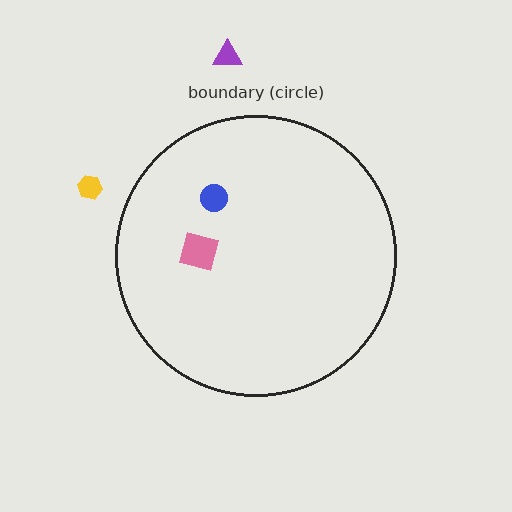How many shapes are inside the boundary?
2 inside, 2 outside.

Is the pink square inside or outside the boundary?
Inside.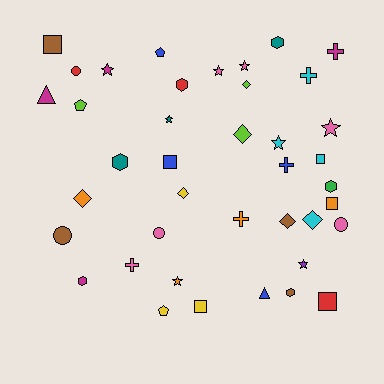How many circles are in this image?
There are 4 circles.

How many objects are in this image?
There are 40 objects.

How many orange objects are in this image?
There are 4 orange objects.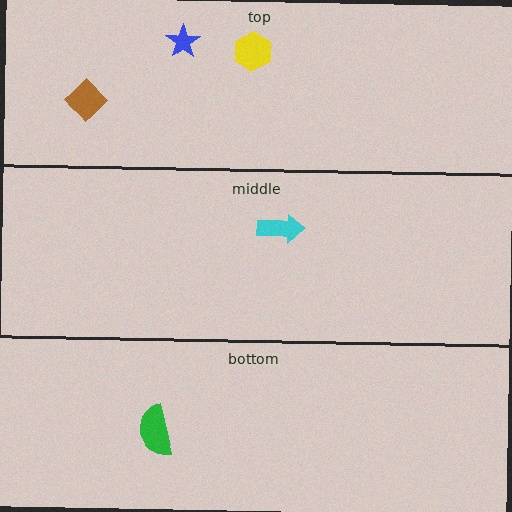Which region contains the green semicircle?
The bottom region.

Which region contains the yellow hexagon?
The top region.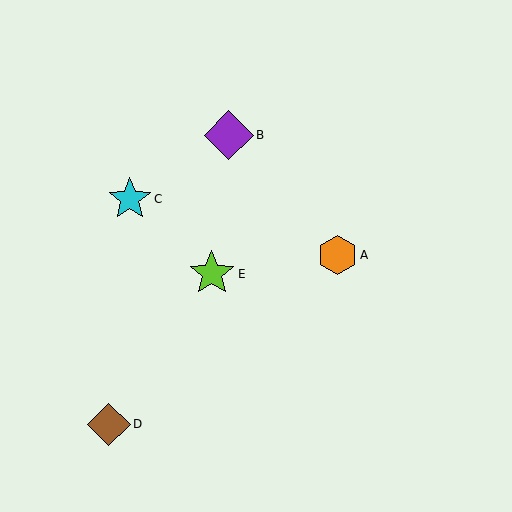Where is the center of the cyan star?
The center of the cyan star is at (130, 199).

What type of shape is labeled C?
Shape C is a cyan star.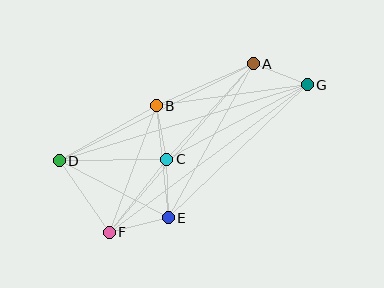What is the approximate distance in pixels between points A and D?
The distance between A and D is approximately 217 pixels.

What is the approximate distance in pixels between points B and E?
The distance between B and E is approximately 113 pixels.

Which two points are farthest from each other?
Points D and G are farthest from each other.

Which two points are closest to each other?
Points B and C are closest to each other.